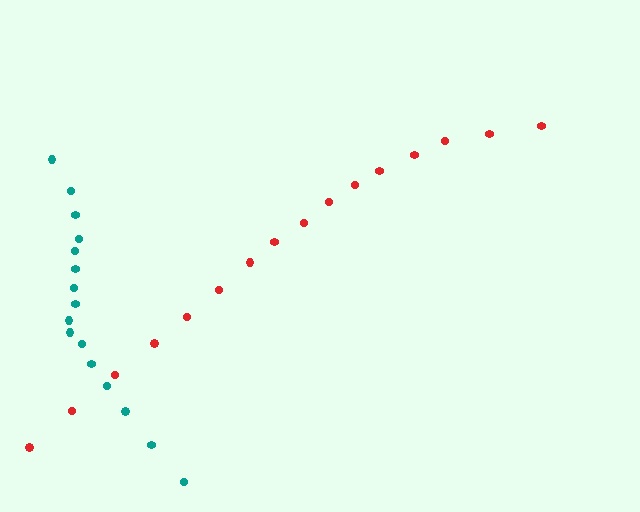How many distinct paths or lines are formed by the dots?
There are 2 distinct paths.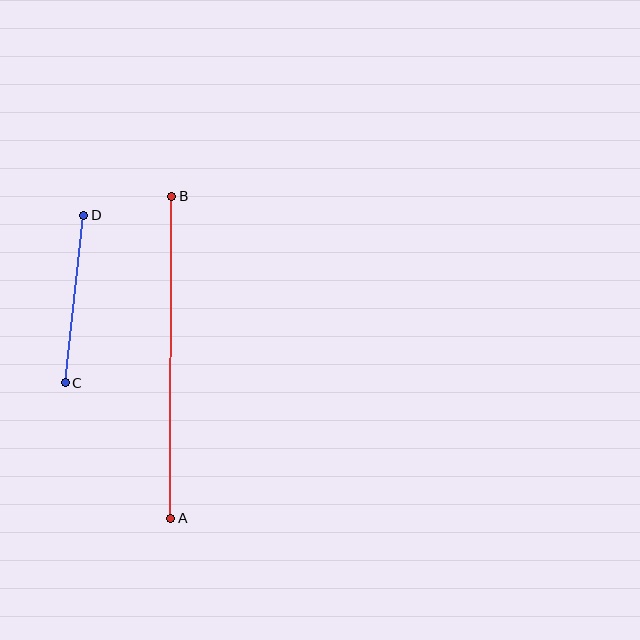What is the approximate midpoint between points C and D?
The midpoint is at approximately (75, 299) pixels.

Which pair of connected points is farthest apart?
Points A and B are farthest apart.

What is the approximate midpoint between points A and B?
The midpoint is at approximately (171, 357) pixels.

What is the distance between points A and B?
The distance is approximately 322 pixels.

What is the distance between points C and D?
The distance is approximately 168 pixels.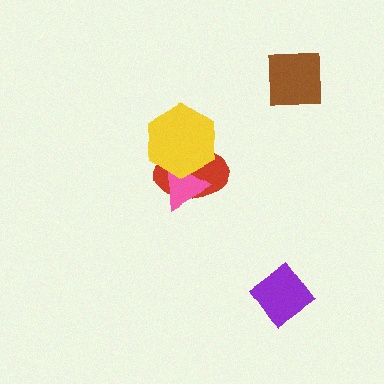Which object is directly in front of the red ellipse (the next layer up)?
The pink triangle is directly in front of the red ellipse.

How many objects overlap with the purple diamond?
0 objects overlap with the purple diamond.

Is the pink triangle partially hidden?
Yes, it is partially covered by another shape.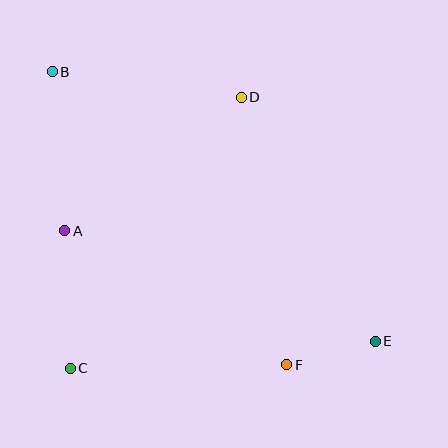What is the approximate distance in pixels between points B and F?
The distance between B and F is approximately 375 pixels.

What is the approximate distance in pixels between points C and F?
The distance between C and F is approximately 217 pixels.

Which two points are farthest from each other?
Points B and E are farthest from each other.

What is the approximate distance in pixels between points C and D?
The distance between C and D is approximately 321 pixels.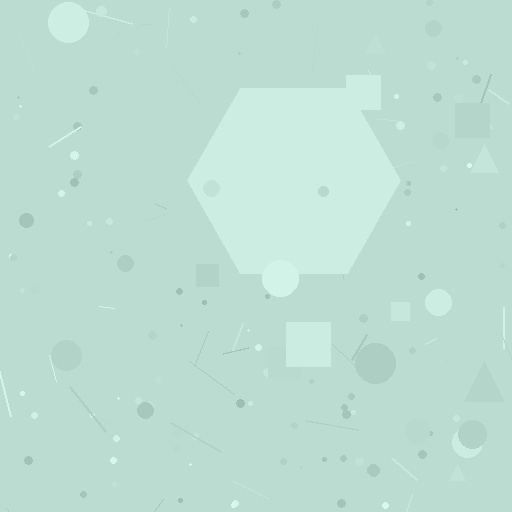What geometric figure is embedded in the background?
A hexagon is embedded in the background.